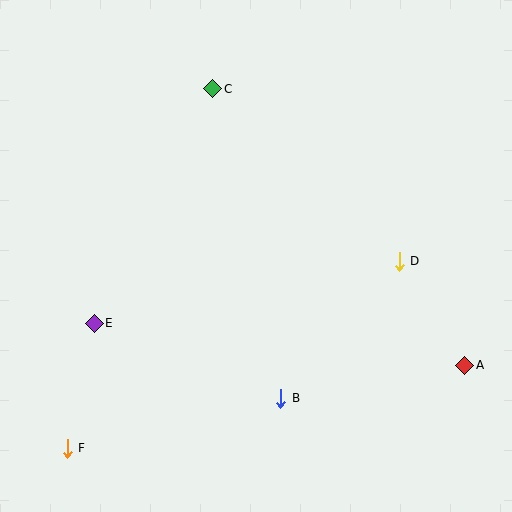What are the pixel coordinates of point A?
Point A is at (465, 365).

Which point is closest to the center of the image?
Point D at (399, 261) is closest to the center.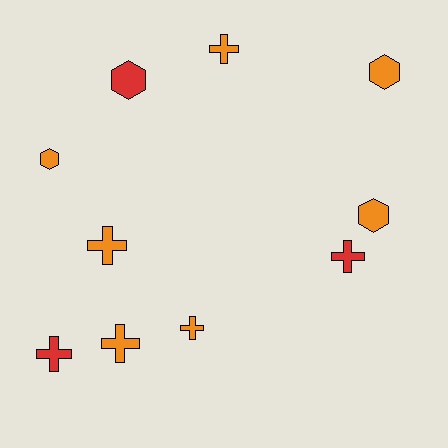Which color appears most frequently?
Orange, with 7 objects.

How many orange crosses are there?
There are 4 orange crosses.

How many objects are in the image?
There are 10 objects.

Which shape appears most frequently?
Cross, with 6 objects.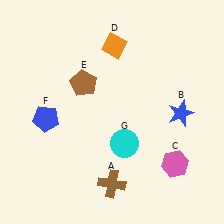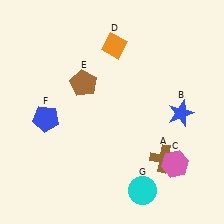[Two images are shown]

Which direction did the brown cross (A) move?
The brown cross (A) moved right.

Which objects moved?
The objects that moved are: the brown cross (A), the cyan circle (G).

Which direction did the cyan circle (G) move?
The cyan circle (G) moved down.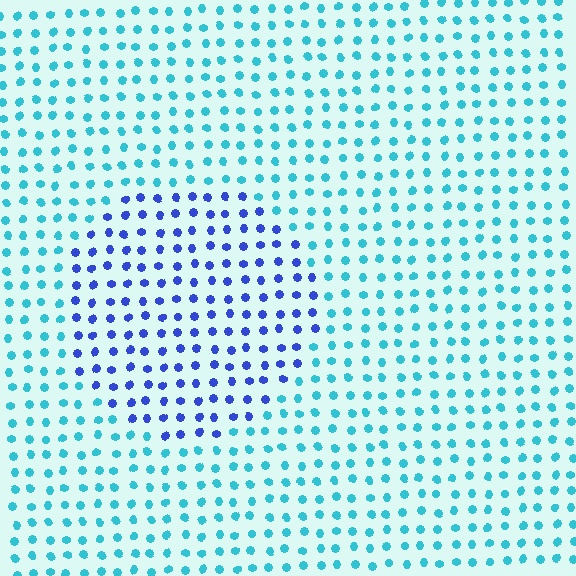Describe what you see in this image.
The image is filled with small cyan elements in a uniform arrangement. A circle-shaped region is visible where the elements are tinted to a slightly different hue, forming a subtle color boundary.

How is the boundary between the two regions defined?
The boundary is defined purely by a slight shift in hue (about 46 degrees). Spacing, size, and orientation are identical on both sides.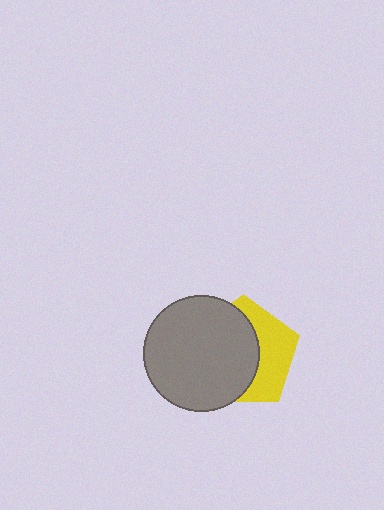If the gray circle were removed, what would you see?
You would see the complete yellow pentagon.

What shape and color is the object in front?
The object in front is a gray circle.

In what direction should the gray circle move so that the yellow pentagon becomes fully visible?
The gray circle should move left. That is the shortest direction to clear the overlap and leave the yellow pentagon fully visible.